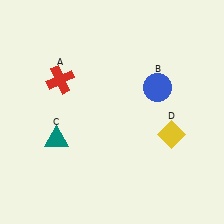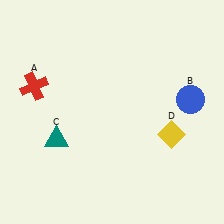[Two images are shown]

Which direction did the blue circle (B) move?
The blue circle (B) moved right.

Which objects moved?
The objects that moved are: the red cross (A), the blue circle (B).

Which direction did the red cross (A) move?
The red cross (A) moved left.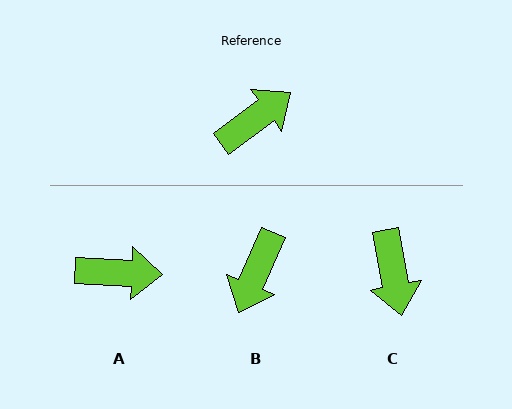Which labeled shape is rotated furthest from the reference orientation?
B, about 150 degrees away.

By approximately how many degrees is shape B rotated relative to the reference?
Approximately 150 degrees clockwise.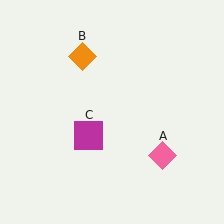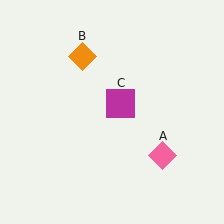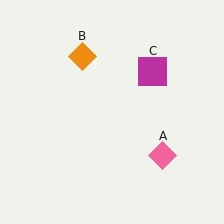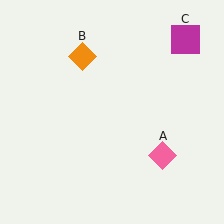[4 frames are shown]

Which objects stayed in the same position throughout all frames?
Pink diamond (object A) and orange diamond (object B) remained stationary.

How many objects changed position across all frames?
1 object changed position: magenta square (object C).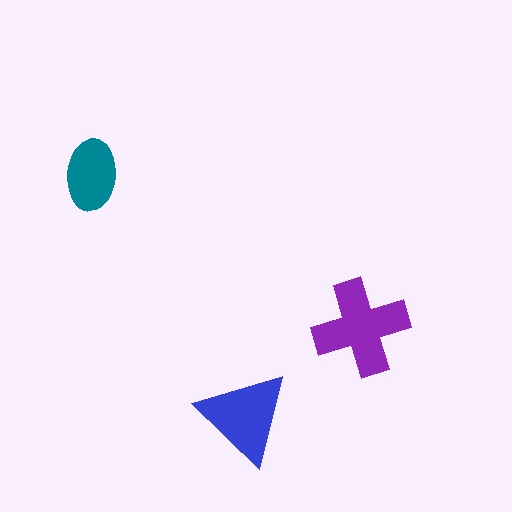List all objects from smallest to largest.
The teal ellipse, the blue triangle, the purple cross.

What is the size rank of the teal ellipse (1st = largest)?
3rd.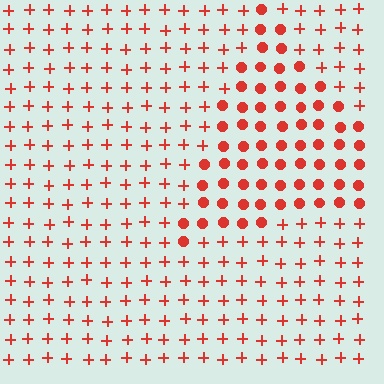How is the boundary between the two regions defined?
The boundary is defined by a change in element shape: circles inside vs. plus signs outside. All elements share the same color and spacing.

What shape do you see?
I see a triangle.